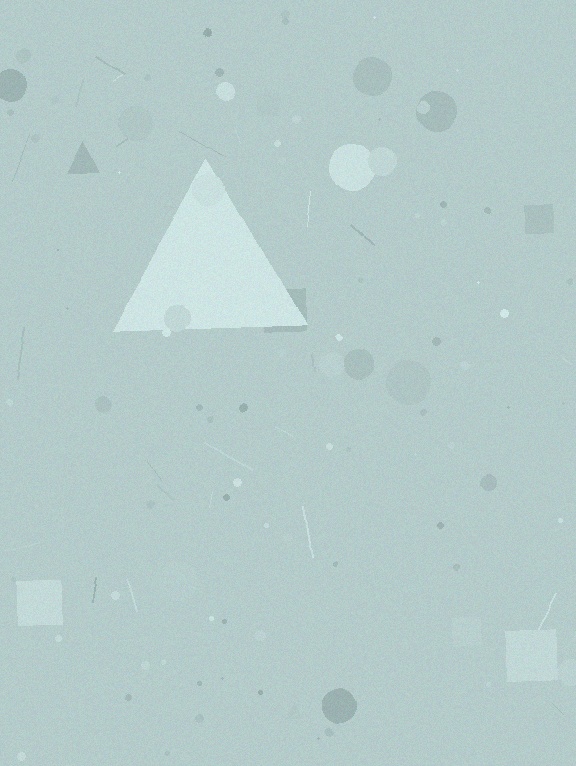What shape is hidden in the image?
A triangle is hidden in the image.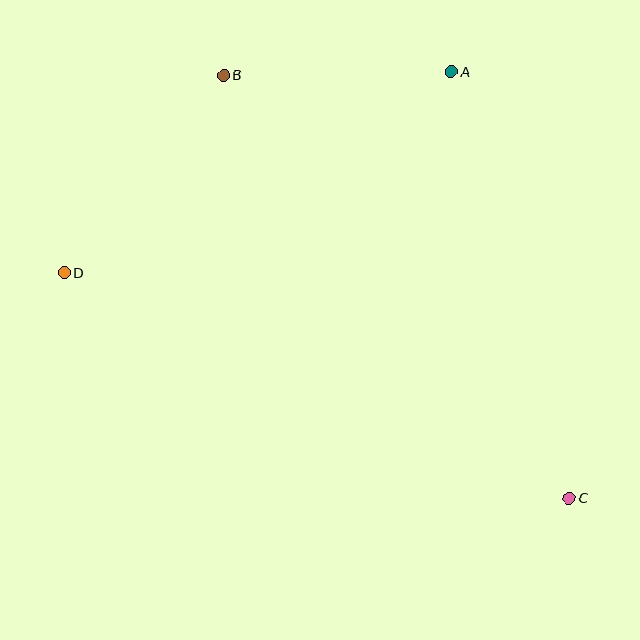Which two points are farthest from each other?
Points C and D are farthest from each other.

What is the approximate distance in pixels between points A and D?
The distance between A and D is approximately 436 pixels.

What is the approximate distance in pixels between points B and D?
The distance between B and D is approximately 254 pixels.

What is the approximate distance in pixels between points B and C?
The distance between B and C is approximately 546 pixels.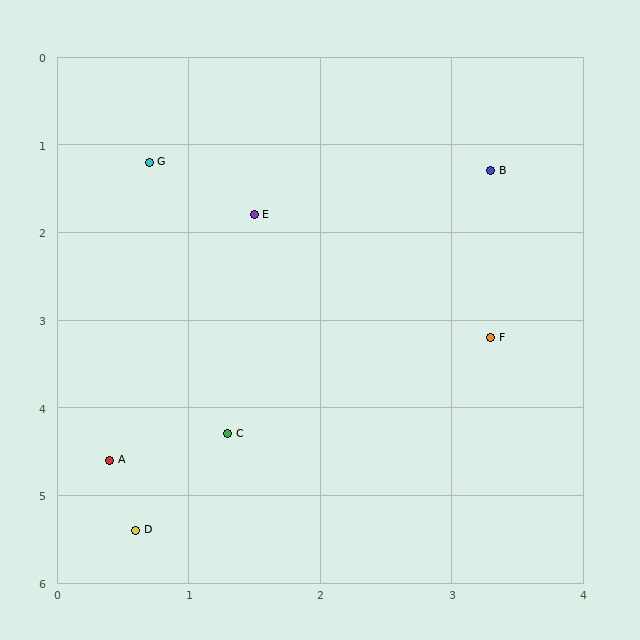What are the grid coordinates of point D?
Point D is at approximately (0.6, 5.4).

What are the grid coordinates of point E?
Point E is at approximately (1.5, 1.8).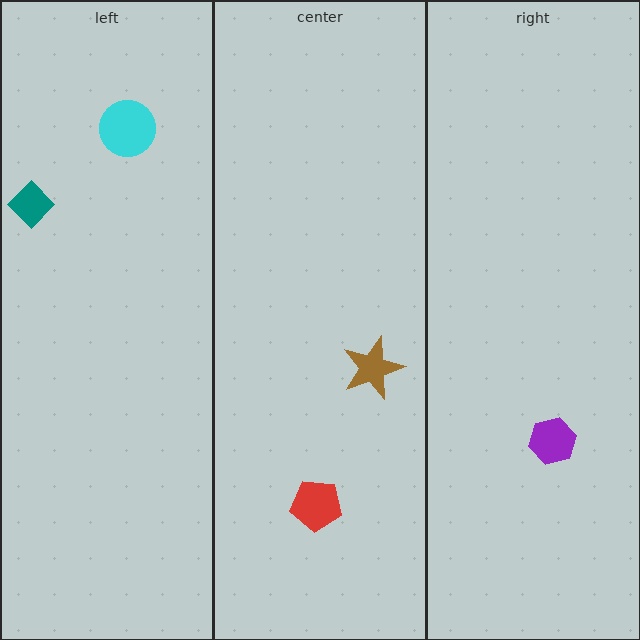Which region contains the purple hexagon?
The right region.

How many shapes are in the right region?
1.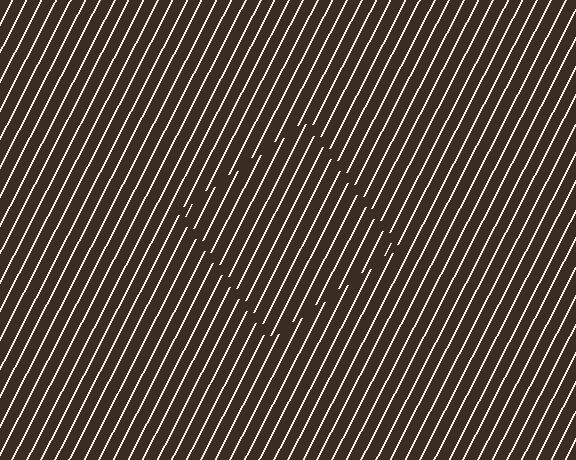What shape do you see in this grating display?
An illusory square. The interior of the shape contains the same grating, shifted by half a period — the contour is defined by the phase discontinuity where line-ends from the inner and outer gratings abut.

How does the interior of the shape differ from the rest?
The interior of the shape contains the same grating, shifted by half a period — the contour is defined by the phase discontinuity where line-ends from the inner and outer gratings abut.